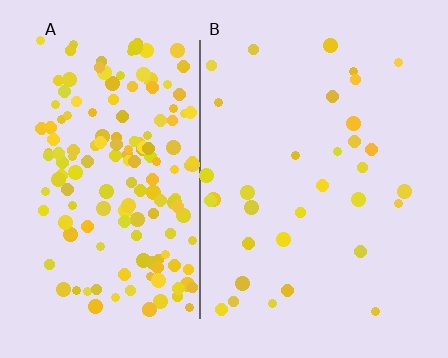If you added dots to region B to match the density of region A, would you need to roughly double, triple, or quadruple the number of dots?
Approximately quadruple.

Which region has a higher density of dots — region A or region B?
A (the left).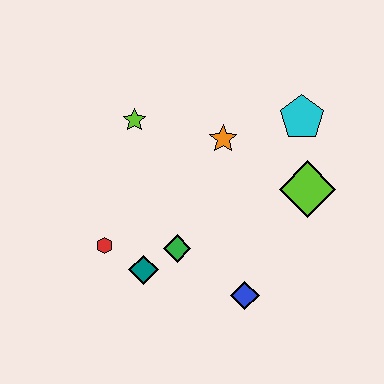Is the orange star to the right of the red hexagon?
Yes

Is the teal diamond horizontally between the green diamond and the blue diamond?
No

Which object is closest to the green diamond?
The teal diamond is closest to the green diamond.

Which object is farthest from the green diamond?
The cyan pentagon is farthest from the green diamond.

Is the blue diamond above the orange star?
No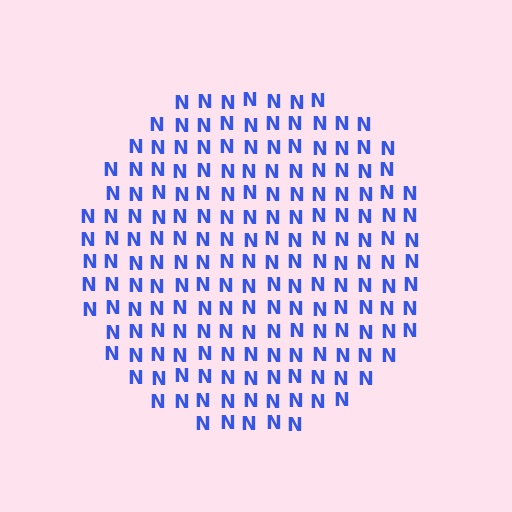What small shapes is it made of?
It is made of small letter N's.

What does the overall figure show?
The overall figure shows a circle.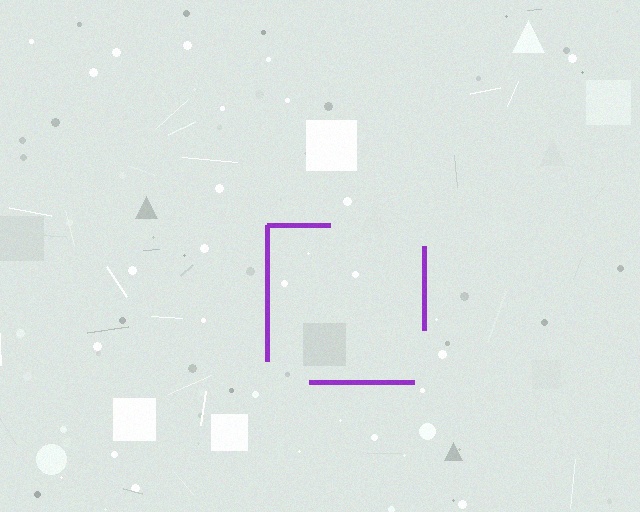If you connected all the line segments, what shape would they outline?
They would outline a square.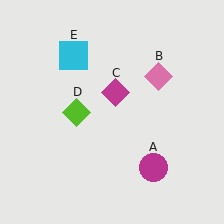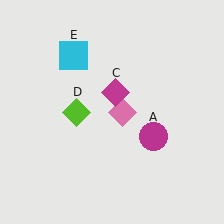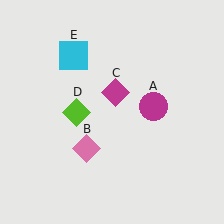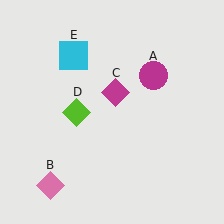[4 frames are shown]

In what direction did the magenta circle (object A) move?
The magenta circle (object A) moved up.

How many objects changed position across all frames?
2 objects changed position: magenta circle (object A), pink diamond (object B).